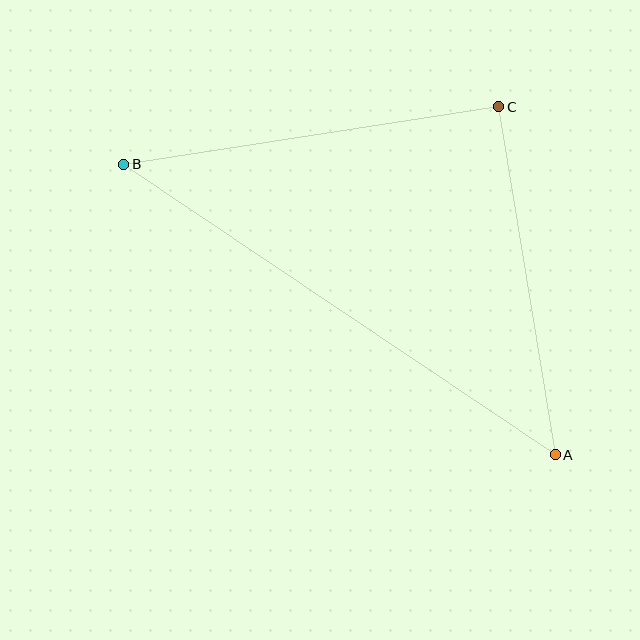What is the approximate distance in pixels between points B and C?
The distance between B and C is approximately 379 pixels.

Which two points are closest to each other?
Points A and C are closest to each other.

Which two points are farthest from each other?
Points A and B are farthest from each other.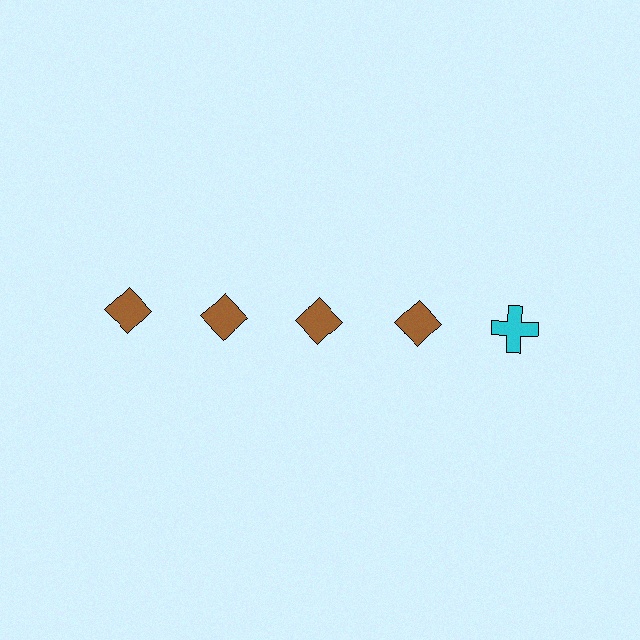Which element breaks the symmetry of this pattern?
The cyan cross in the top row, rightmost column breaks the symmetry. All other shapes are brown diamonds.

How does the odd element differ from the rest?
It differs in both color (cyan instead of brown) and shape (cross instead of diamond).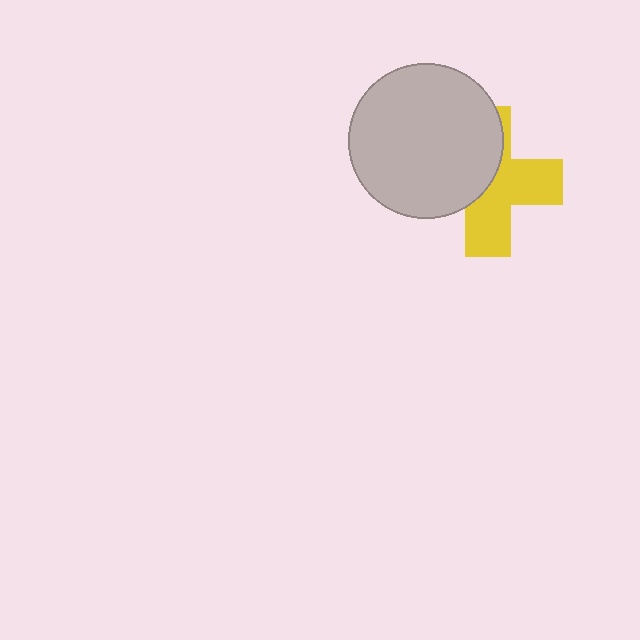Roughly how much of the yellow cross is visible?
About half of it is visible (roughly 53%).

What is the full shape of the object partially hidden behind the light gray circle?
The partially hidden object is a yellow cross.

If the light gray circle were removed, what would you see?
You would see the complete yellow cross.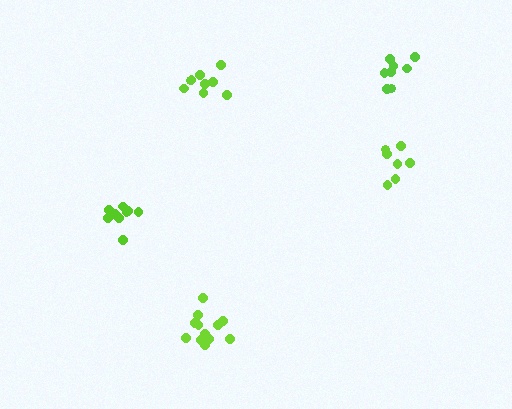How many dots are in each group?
Group 1: 9 dots, Group 2: 9 dots, Group 3: 8 dots, Group 4: 12 dots, Group 5: 7 dots (45 total).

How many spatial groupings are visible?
There are 5 spatial groupings.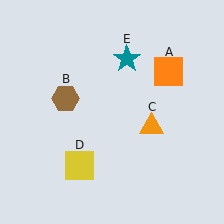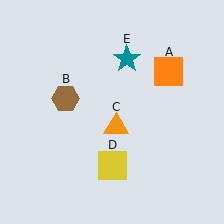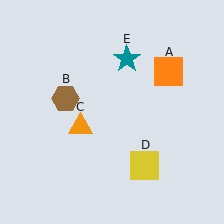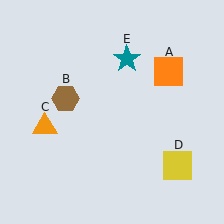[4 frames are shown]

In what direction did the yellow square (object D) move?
The yellow square (object D) moved right.